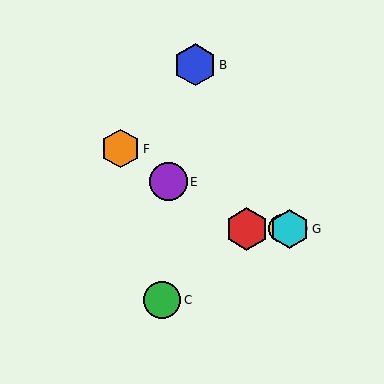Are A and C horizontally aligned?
No, A is at y≈229 and C is at y≈300.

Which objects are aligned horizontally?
Objects A, D, G are aligned horizontally.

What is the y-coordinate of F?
Object F is at y≈149.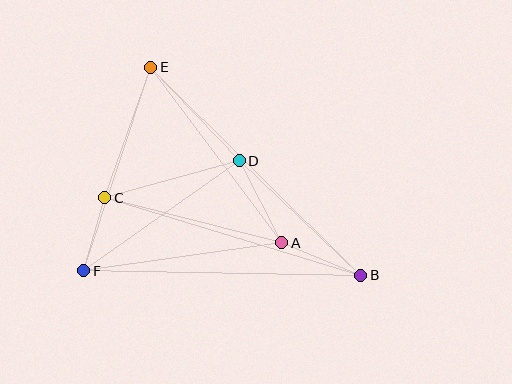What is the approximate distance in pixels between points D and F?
The distance between D and F is approximately 190 pixels.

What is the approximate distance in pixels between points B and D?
The distance between B and D is approximately 167 pixels.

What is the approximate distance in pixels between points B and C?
The distance between B and C is approximately 268 pixels.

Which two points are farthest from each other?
Points B and E are farthest from each other.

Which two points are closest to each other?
Points C and F are closest to each other.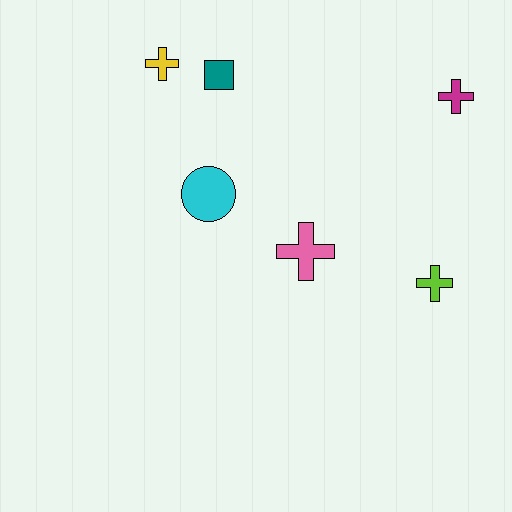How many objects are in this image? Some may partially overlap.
There are 6 objects.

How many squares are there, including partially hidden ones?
There is 1 square.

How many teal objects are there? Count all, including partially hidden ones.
There is 1 teal object.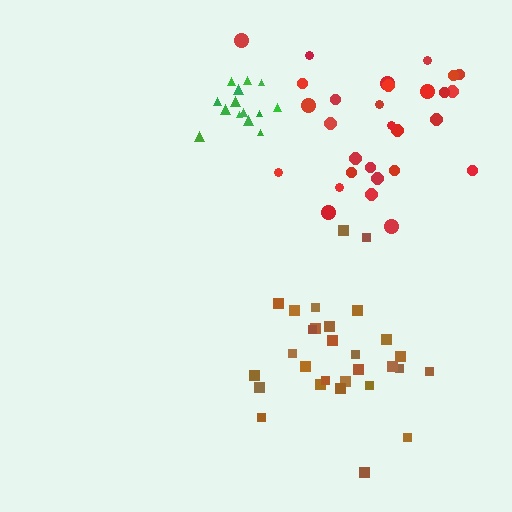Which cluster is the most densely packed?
Green.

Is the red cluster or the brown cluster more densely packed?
Brown.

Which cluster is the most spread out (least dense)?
Red.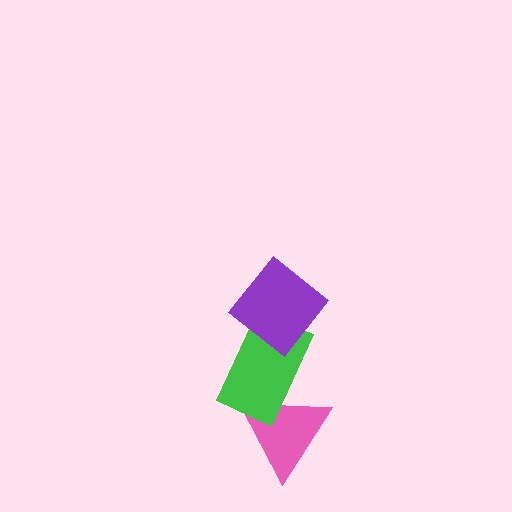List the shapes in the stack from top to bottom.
From top to bottom: the purple diamond, the green rectangle, the pink triangle.